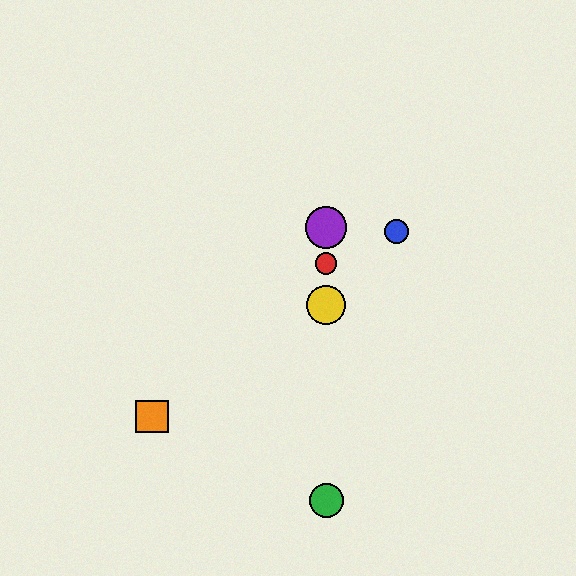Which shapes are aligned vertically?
The red circle, the green circle, the yellow circle, the purple circle are aligned vertically.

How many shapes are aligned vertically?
4 shapes (the red circle, the green circle, the yellow circle, the purple circle) are aligned vertically.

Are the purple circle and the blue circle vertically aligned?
No, the purple circle is at x≈326 and the blue circle is at x≈396.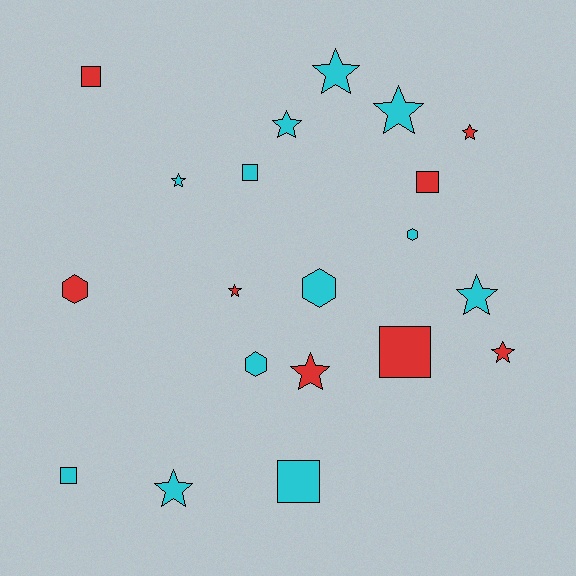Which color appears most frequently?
Cyan, with 12 objects.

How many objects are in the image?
There are 20 objects.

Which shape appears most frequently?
Star, with 10 objects.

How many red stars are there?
There are 4 red stars.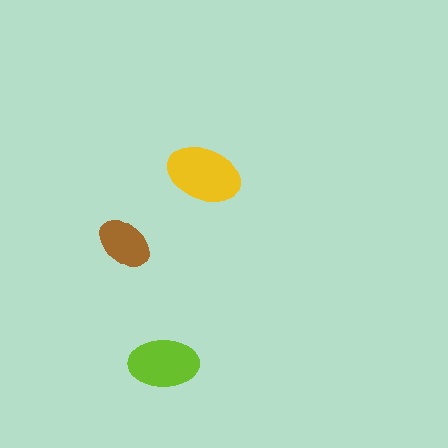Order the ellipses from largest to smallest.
the yellow one, the lime one, the brown one.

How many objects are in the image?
There are 3 objects in the image.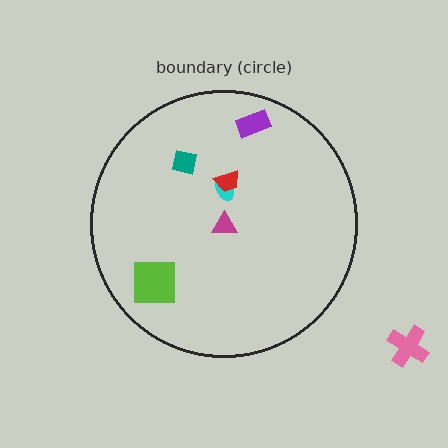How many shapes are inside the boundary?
6 inside, 1 outside.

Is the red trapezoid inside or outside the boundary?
Inside.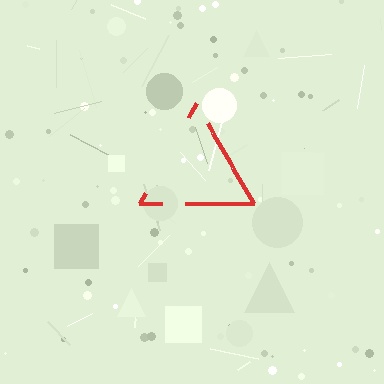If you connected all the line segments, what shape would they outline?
They would outline a triangle.